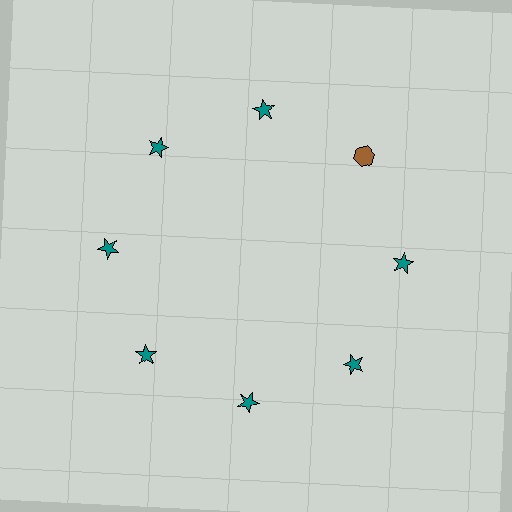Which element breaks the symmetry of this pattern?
The brown hexagon at roughly the 2 o'clock position breaks the symmetry. All other shapes are teal stars.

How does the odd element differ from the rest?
It differs in both color (brown instead of teal) and shape (hexagon instead of star).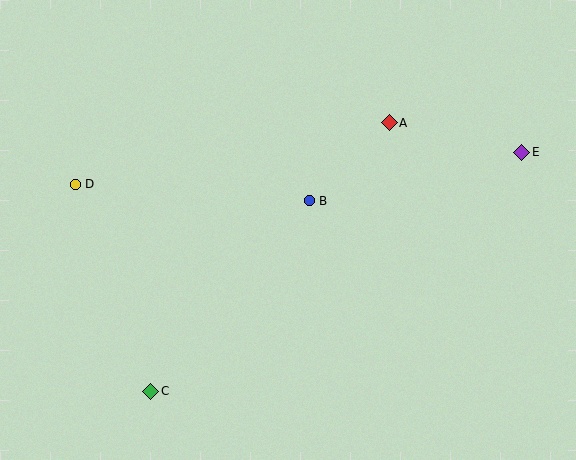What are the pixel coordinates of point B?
Point B is at (309, 201).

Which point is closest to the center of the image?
Point B at (309, 201) is closest to the center.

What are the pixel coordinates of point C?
Point C is at (151, 391).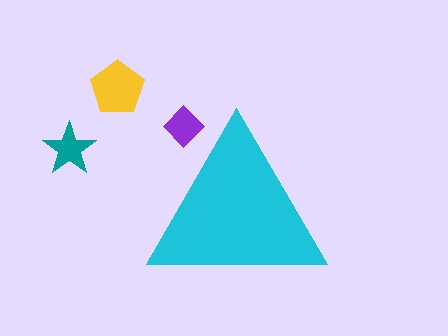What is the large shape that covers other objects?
A cyan triangle.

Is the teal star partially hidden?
No, the teal star is fully visible.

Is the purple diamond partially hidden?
Yes, the purple diamond is partially hidden behind the cyan triangle.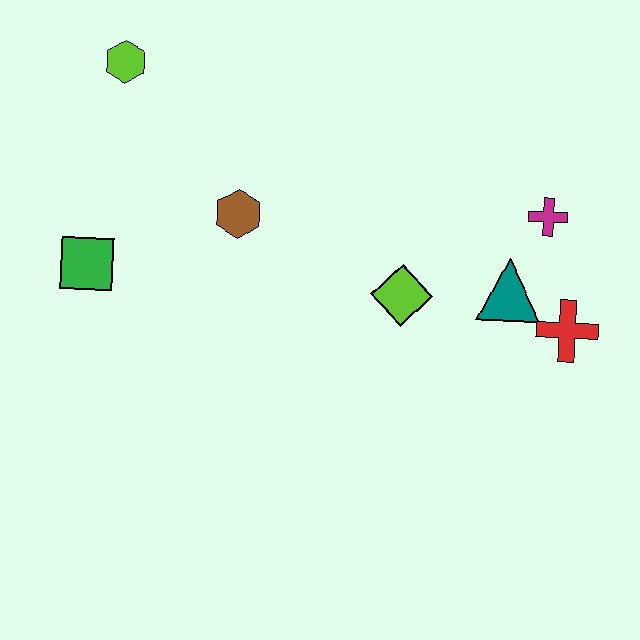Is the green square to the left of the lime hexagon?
Yes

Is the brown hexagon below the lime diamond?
No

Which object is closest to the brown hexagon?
The green square is closest to the brown hexagon.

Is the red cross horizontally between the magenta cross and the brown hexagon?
No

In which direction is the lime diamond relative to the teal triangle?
The lime diamond is to the left of the teal triangle.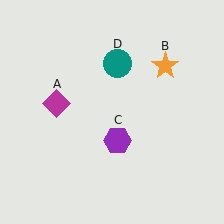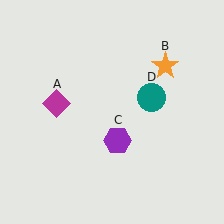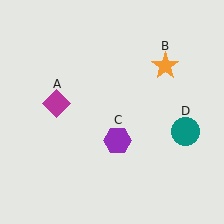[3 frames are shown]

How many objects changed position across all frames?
1 object changed position: teal circle (object D).